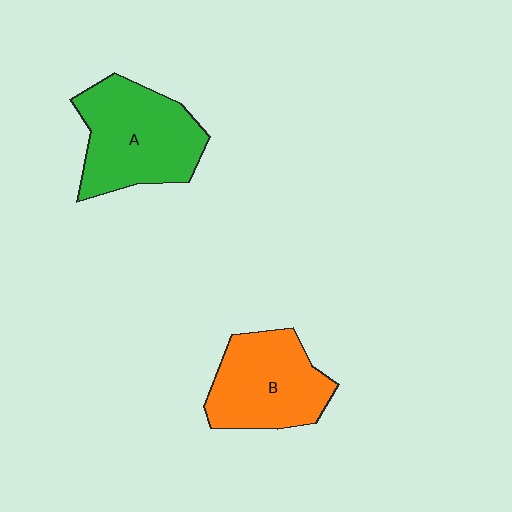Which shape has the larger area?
Shape A (green).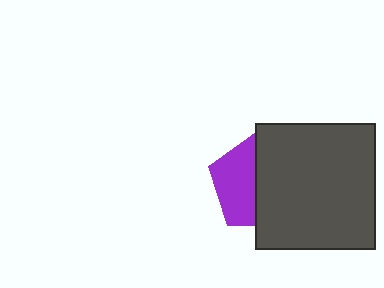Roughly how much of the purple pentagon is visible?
About half of it is visible (roughly 46%).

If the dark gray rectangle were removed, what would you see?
You would see the complete purple pentagon.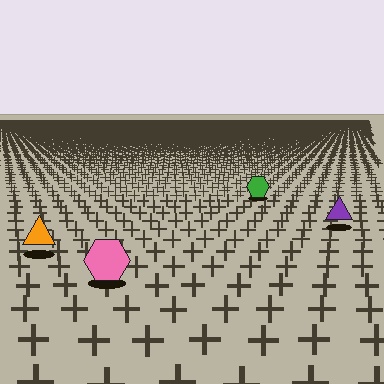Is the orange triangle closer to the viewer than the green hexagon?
Yes. The orange triangle is closer — you can tell from the texture gradient: the ground texture is coarser near it.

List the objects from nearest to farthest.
From nearest to farthest: the pink hexagon, the orange triangle, the purple triangle, the green hexagon.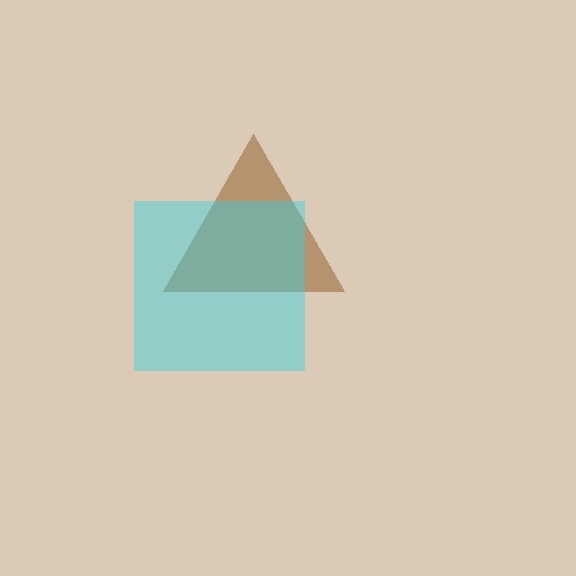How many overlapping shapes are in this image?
There are 2 overlapping shapes in the image.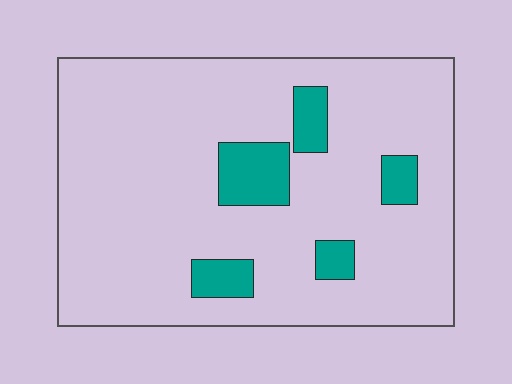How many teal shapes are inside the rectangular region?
5.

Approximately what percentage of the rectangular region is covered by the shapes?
Approximately 10%.